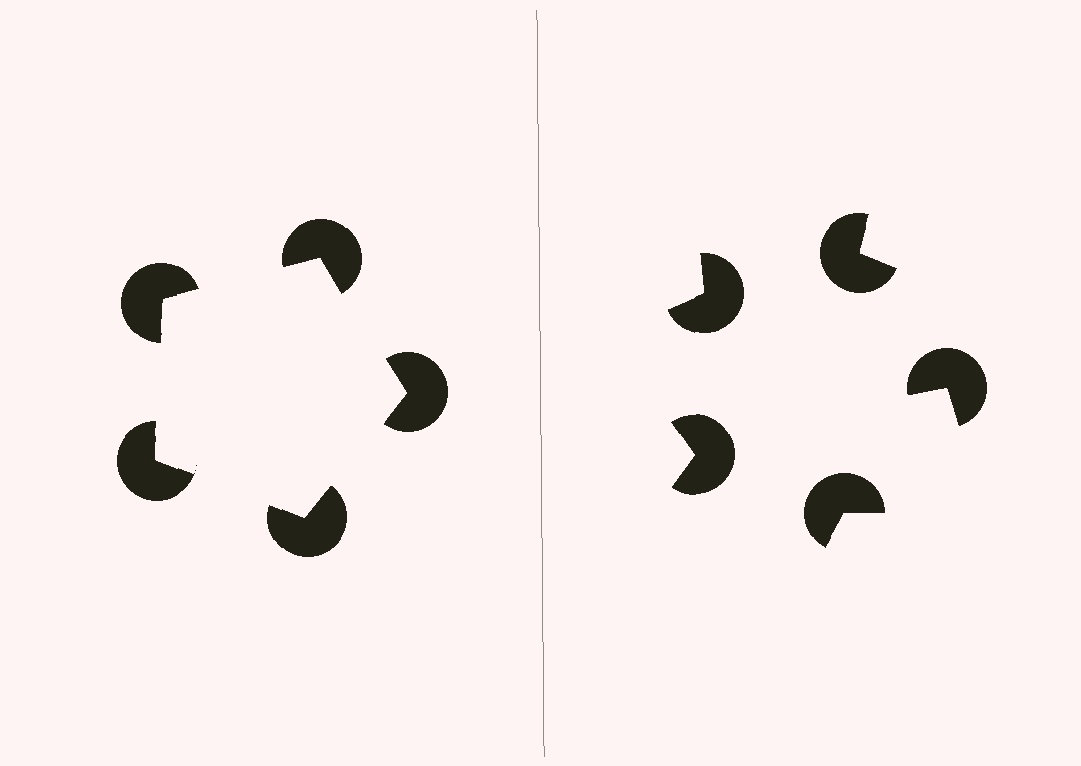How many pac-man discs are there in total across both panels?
10 — 5 on each side.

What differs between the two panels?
The pac-man discs are positioned identically on both sides; only the wedge orientations differ. On the left they align to a pentagon; on the right they are misaligned.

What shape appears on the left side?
An illusory pentagon.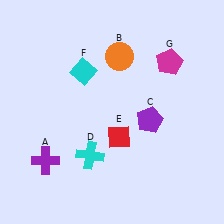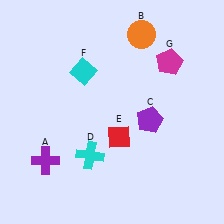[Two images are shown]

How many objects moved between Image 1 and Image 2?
1 object moved between the two images.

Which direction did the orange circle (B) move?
The orange circle (B) moved right.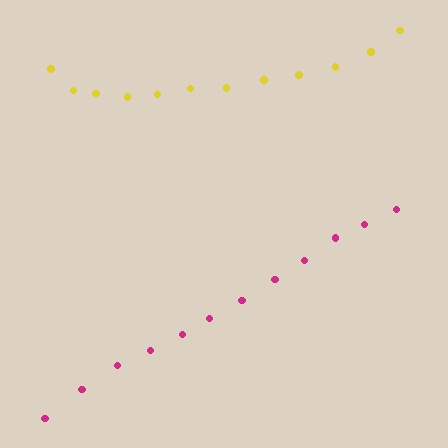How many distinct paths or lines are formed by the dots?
There are 2 distinct paths.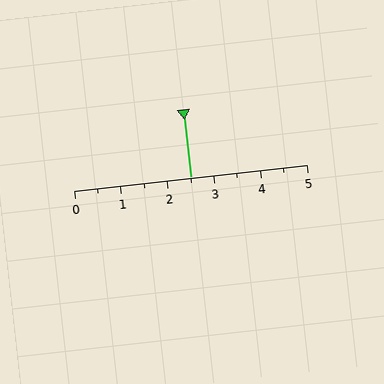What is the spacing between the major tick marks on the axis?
The major ticks are spaced 1 apart.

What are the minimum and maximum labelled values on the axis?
The axis runs from 0 to 5.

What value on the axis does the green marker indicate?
The marker indicates approximately 2.5.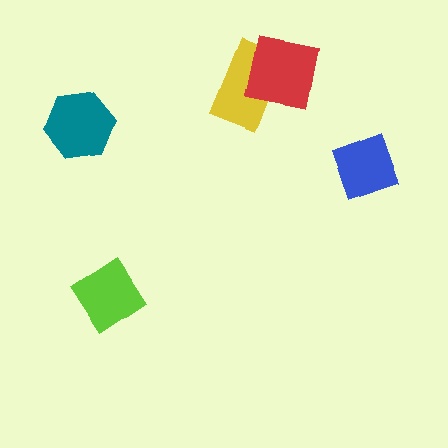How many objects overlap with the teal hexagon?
0 objects overlap with the teal hexagon.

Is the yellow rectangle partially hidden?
Yes, it is partially covered by another shape.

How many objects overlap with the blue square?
0 objects overlap with the blue square.